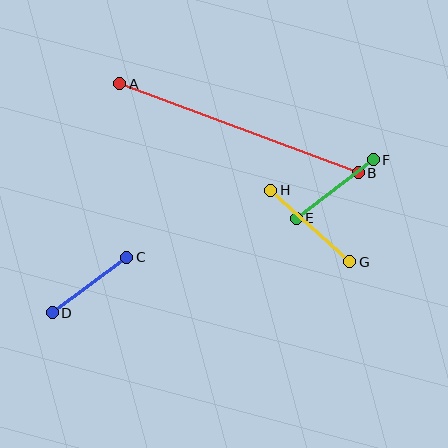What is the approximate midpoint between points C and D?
The midpoint is at approximately (90, 285) pixels.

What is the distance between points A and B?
The distance is approximately 255 pixels.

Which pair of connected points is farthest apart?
Points A and B are farthest apart.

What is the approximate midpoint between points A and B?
The midpoint is at approximately (239, 128) pixels.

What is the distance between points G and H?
The distance is approximately 106 pixels.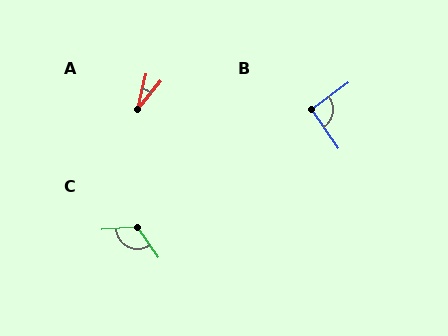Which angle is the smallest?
A, at approximately 26 degrees.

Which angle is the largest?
C, at approximately 121 degrees.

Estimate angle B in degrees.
Approximately 92 degrees.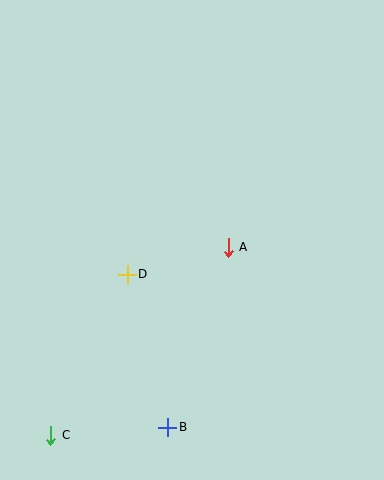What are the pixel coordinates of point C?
Point C is at (51, 435).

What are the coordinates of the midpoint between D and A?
The midpoint between D and A is at (178, 261).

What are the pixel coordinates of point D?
Point D is at (127, 274).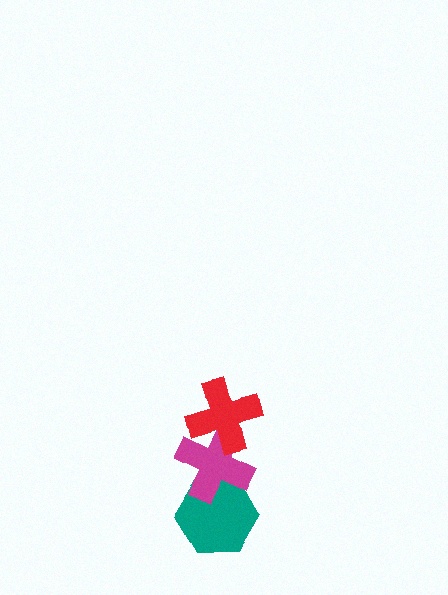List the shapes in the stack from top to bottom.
From top to bottom: the red cross, the magenta cross, the teal hexagon.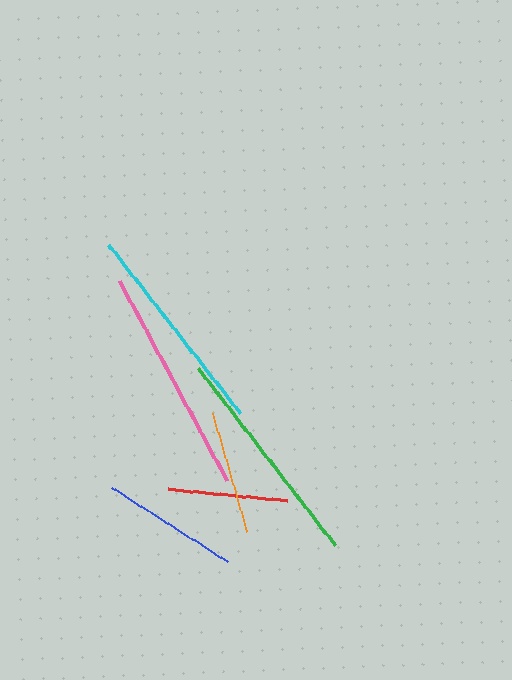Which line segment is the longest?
The pink line is the longest at approximately 228 pixels.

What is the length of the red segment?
The red segment is approximately 120 pixels long.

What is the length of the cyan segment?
The cyan segment is approximately 214 pixels long.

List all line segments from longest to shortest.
From longest to shortest: pink, green, cyan, blue, orange, red.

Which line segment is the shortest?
The red line is the shortest at approximately 120 pixels.